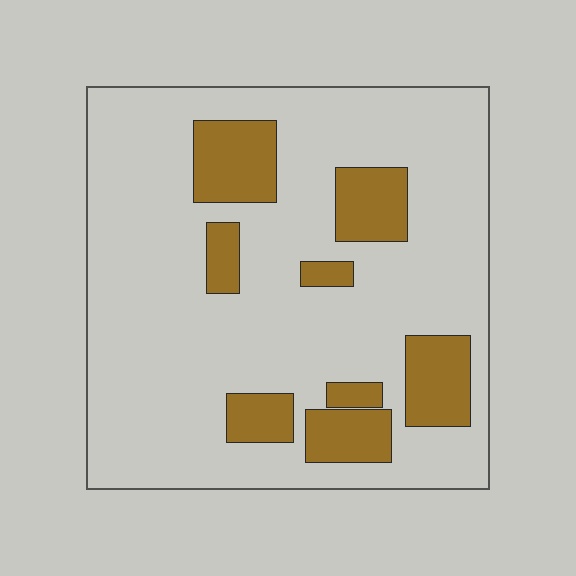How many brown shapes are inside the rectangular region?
8.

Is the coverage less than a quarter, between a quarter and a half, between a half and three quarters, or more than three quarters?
Less than a quarter.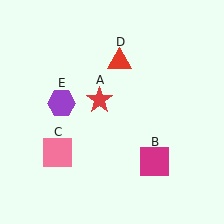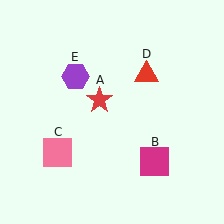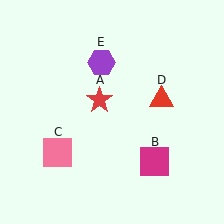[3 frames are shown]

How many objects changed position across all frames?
2 objects changed position: red triangle (object D), purple hexagon (object E).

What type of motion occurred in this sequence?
The red triangle (object D), purple hexagon (object E) rotated clockwise around the center of the scene.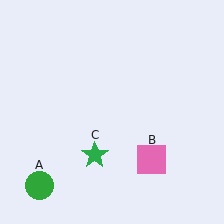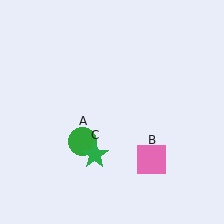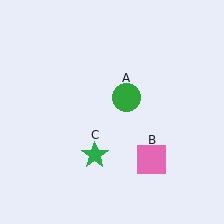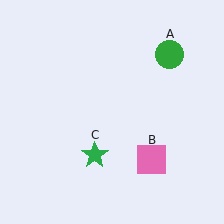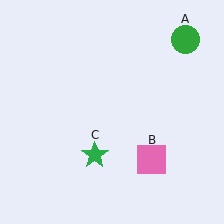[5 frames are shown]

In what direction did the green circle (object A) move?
The green circle (object A) moved up and to the right.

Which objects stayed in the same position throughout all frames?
Pink square (object B) and green star (object C) remained stationary.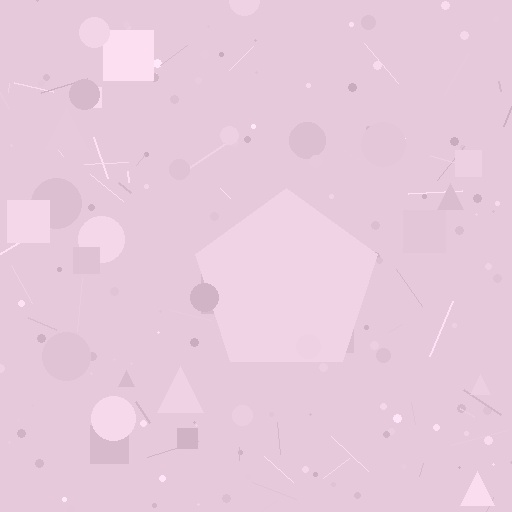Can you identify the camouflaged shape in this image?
The camouflaged shape is a pentagon.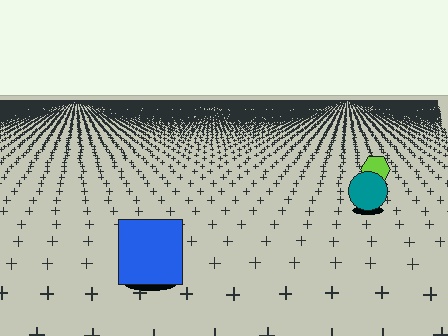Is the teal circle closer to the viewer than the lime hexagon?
Yes. The teal circle is closer — you can tell from the texture gradient: the ground texture is coarser near it.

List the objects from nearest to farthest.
From nearest to farthest: the blue square, the teal circle, the lime hexagon.